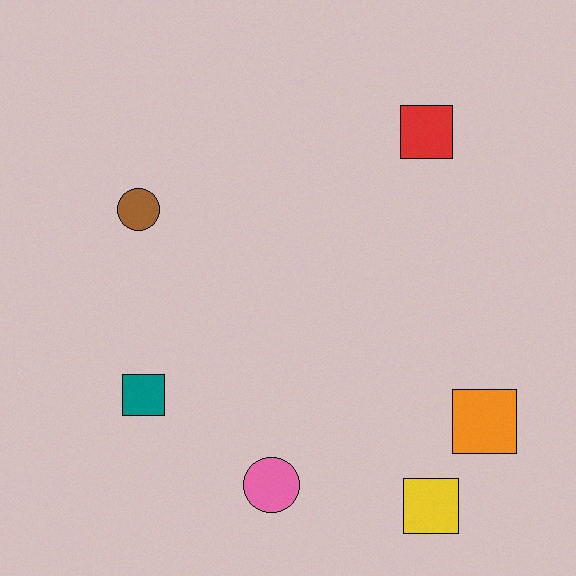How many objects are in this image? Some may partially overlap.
There are 6 objects.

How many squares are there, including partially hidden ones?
There are 4 squares.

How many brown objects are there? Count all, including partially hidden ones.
There is 1 brown object.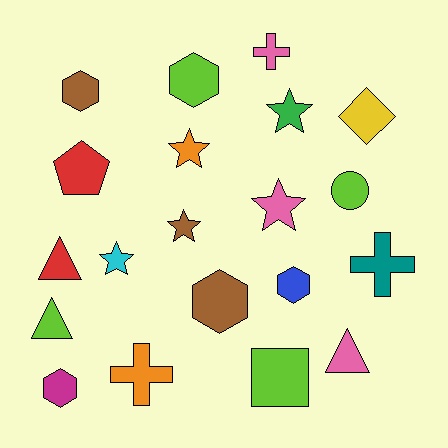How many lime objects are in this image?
There are 4 lime objects.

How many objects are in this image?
There are 20 objects.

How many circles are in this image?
There is 1 circle.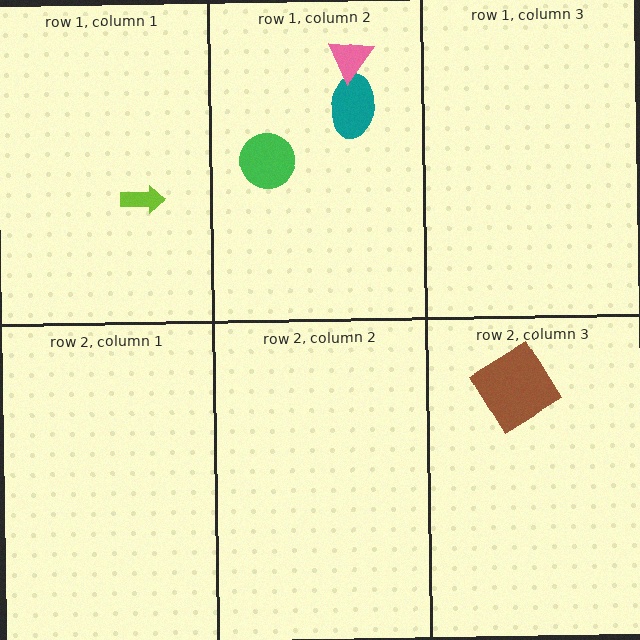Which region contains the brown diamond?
The row 2, column 3 region.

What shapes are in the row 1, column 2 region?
The teal ellipse, the green circle, the pink triangle.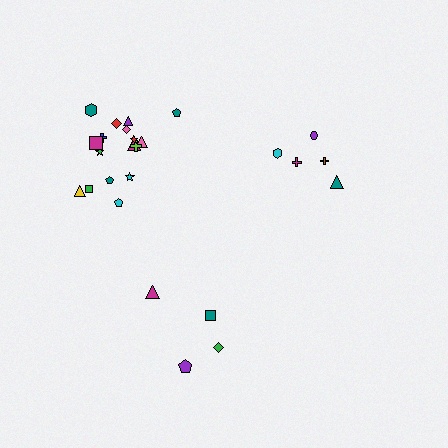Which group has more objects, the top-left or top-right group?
The top-left group.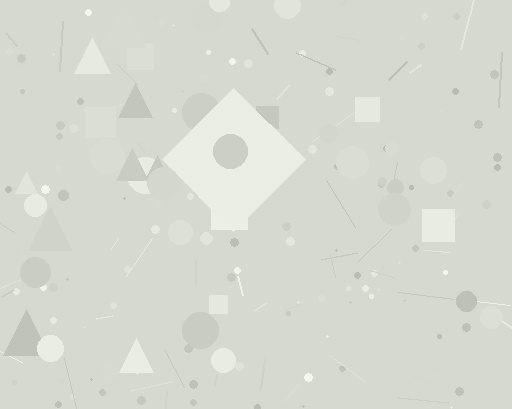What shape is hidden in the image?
A diamond is hidden in the image.